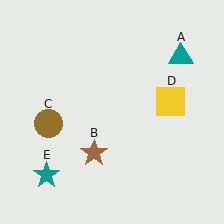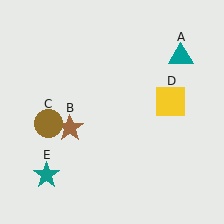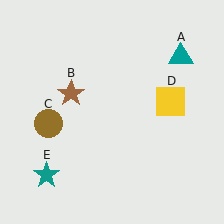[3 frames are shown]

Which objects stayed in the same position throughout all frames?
Teal triangle (object A) and brown circle (object C) and yellow square (object D) and teal star (object E) remained stationary.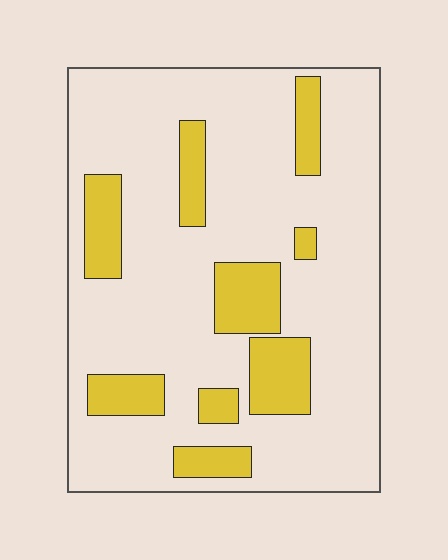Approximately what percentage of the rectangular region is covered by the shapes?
Approximately 20%.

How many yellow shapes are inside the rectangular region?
9.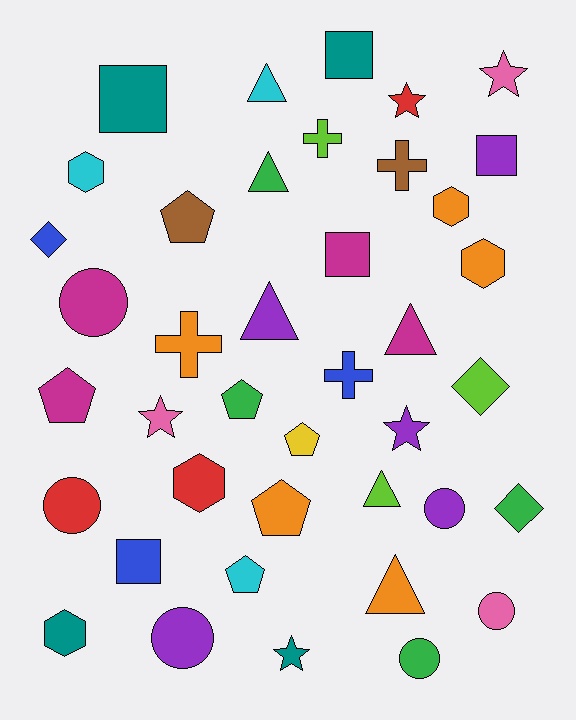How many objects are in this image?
There are 40 objects.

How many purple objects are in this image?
There are 5 purple objects.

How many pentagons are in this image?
There are 6 pentagons.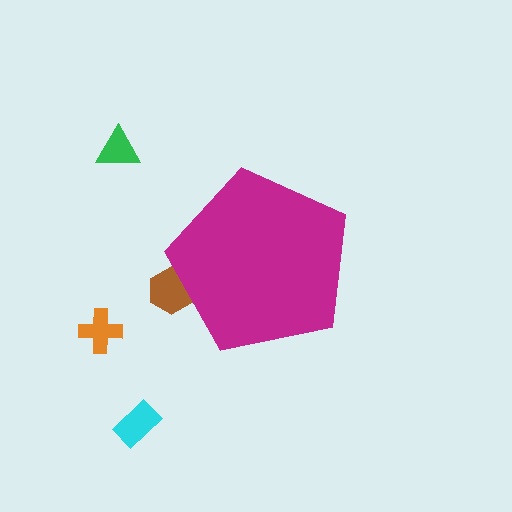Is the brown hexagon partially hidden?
Yes, the brown hexagon is partially hidden behind the magenta pentagon.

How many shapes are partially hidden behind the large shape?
1 shape is partially hidden.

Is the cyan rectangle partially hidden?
No, the cyan rectangle is fully visible.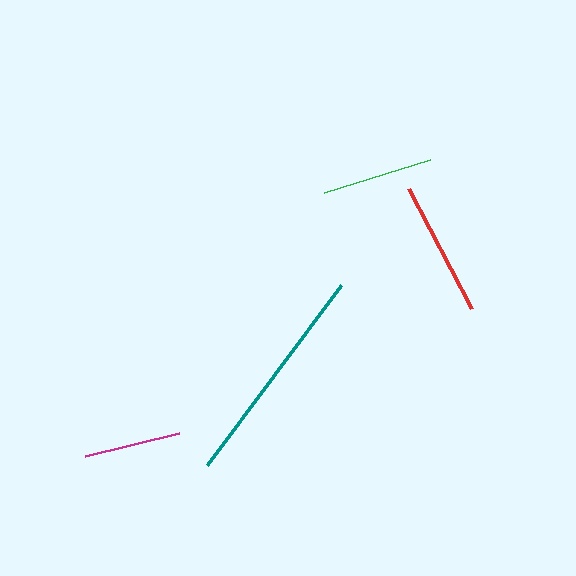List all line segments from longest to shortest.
From longest to shortest: teal, red, green, magenta.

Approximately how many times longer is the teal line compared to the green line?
The teal line is approximately 2.0 times the length of the green line.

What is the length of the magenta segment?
The magenta segment is approximately 98 pixels long.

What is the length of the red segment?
The red segment is approximately 136 pixels long.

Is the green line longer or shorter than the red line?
The red line is longer than the green line.